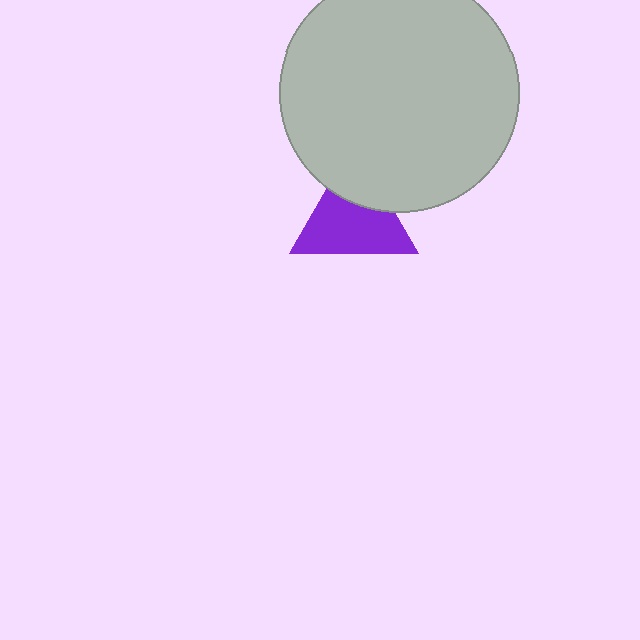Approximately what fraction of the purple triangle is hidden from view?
Roughly 30% of the purple triangle is hidden behind the light gray circle.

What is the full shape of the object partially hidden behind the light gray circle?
The partially hidden object is a purple triangle.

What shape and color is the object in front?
The object in front is a light gray circle.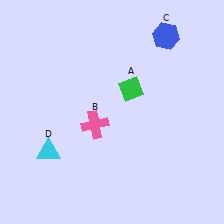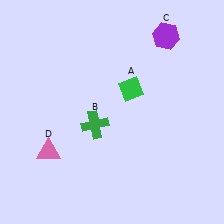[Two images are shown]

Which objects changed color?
B changed from pink to green. C changed from blue to purple. D changed from cyan to pink.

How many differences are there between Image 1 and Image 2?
There are 3 differences between the two images.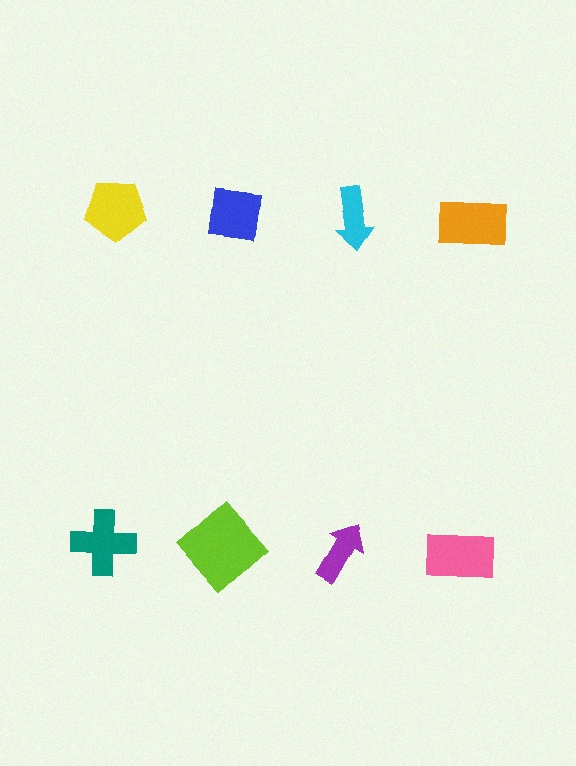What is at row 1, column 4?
An orange rectangle.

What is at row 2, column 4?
A pink rectangle.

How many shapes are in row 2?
4 shapes.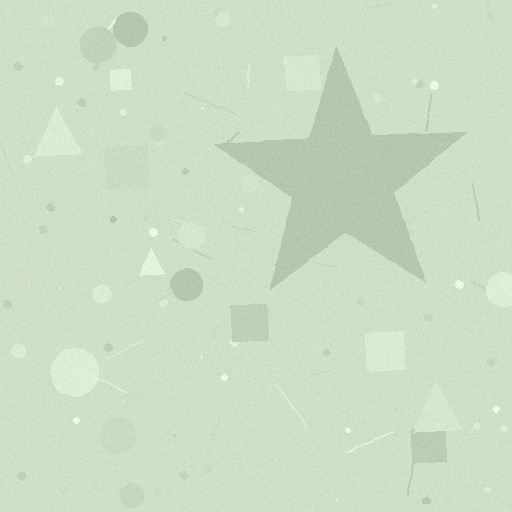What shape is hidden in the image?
A star is hidden in the image.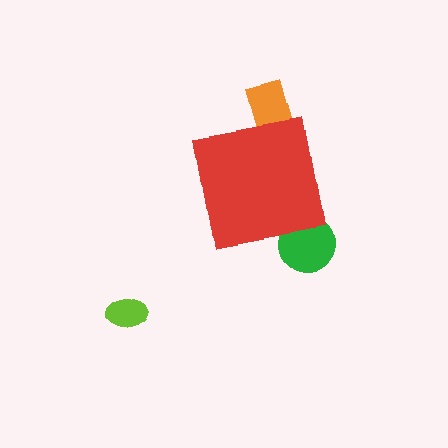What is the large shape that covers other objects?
A red square.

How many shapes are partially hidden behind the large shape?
2 shapes are partially hidden.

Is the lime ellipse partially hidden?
No, the lime ellipse is fully visible.